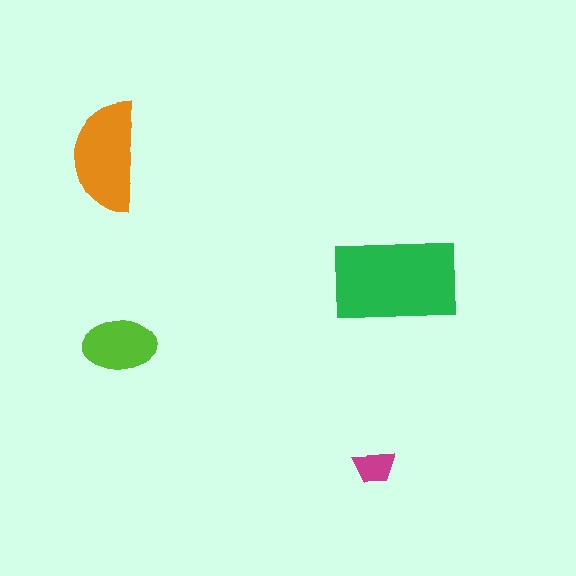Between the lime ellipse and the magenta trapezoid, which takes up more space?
The lime ellipse.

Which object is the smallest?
The magenta trapezoid.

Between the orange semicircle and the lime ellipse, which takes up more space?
The orange semicircle.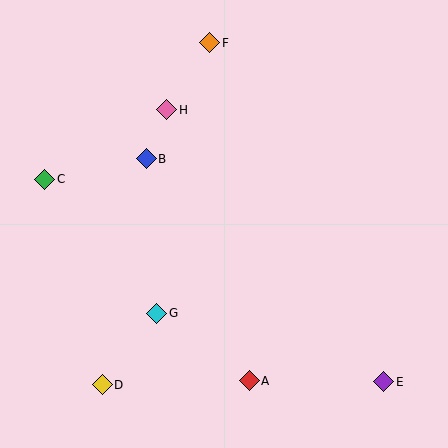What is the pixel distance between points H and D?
The distance between H and D is 282 pixels.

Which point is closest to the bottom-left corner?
Point D is closest to the bottom-left corner.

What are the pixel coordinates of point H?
Point H is at (167, 110).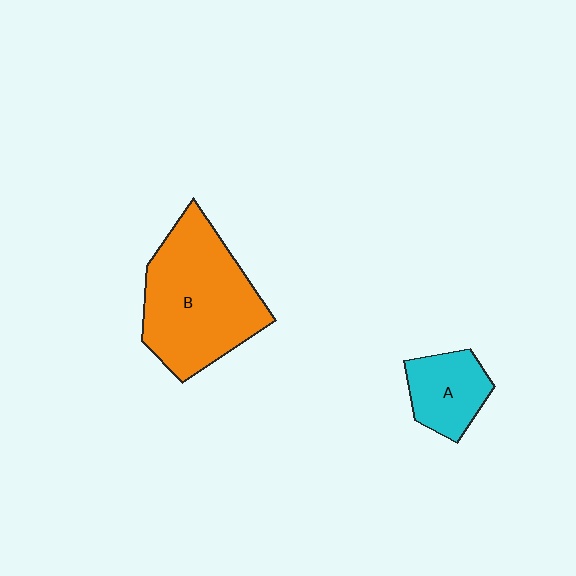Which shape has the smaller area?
Shape A (cyan).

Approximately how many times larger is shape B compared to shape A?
Approximately 2.5 times.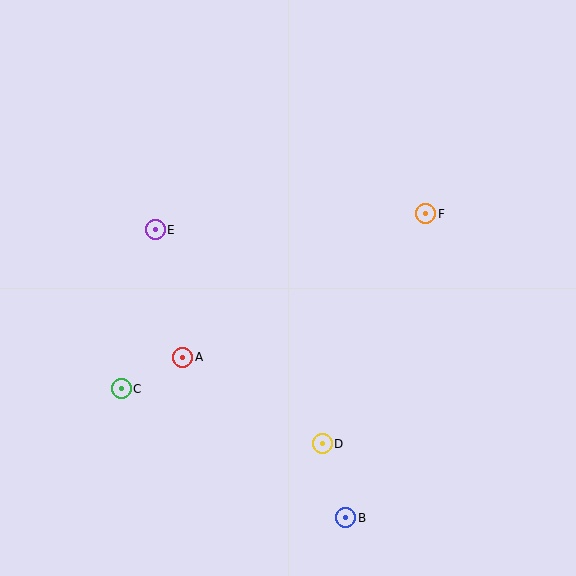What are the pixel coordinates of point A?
Point A is at (183, 357).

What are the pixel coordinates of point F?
Point F is at (426, 214).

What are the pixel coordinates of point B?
Point B is at (346, 518).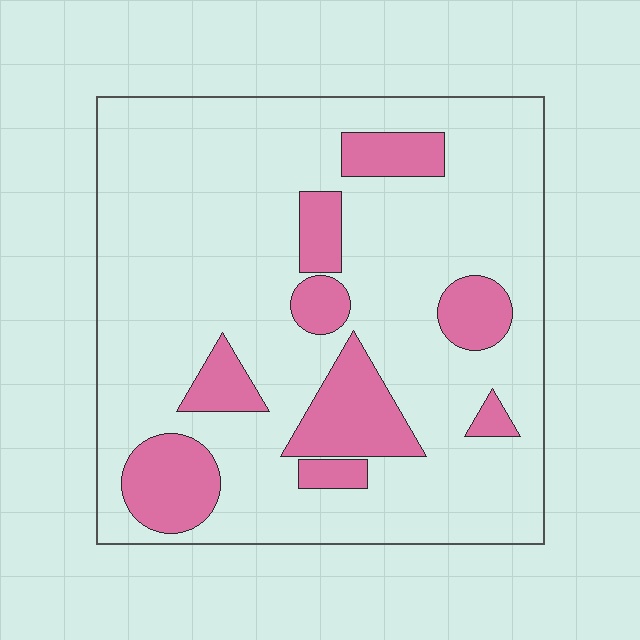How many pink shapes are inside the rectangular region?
9.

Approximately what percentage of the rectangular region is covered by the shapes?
Approximately 20%.